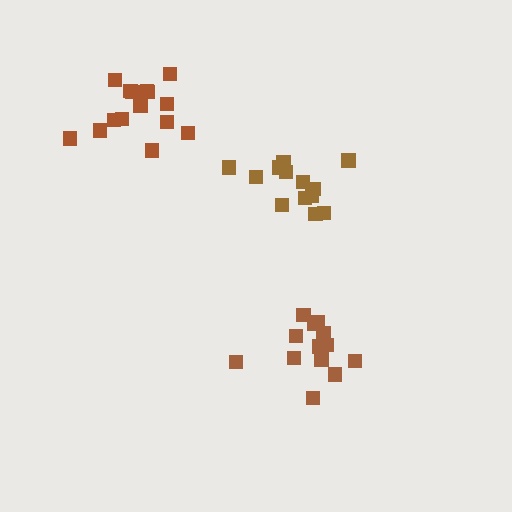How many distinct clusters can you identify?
There are 3 distinct clusters.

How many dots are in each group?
Group 1: 13 dots, Group 2: 13 dots, Group 3: 15 dots (41 total).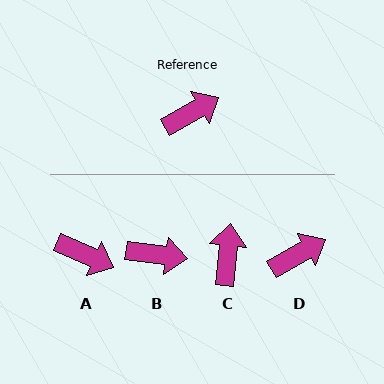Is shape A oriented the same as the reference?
No, it is off by about 54 degrees.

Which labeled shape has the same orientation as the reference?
D.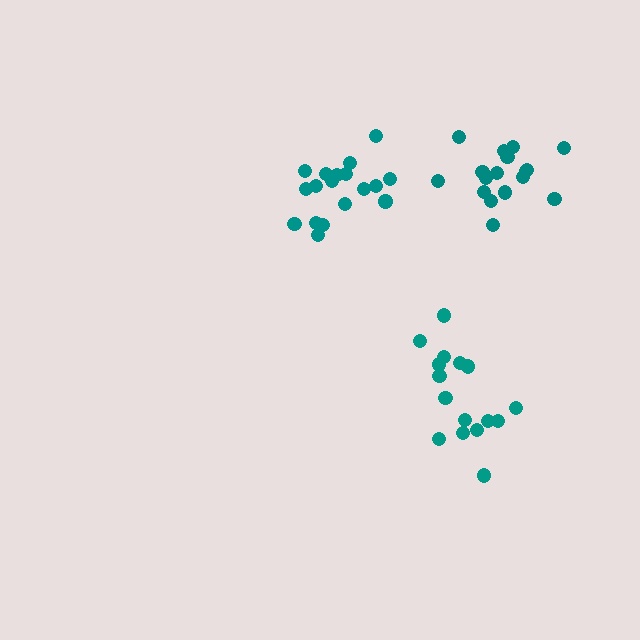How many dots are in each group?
Group 1: 18 dots, Group 2: 17 dots, Group 3: 17 dots (52 total).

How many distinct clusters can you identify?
There are 3 distinct clusters.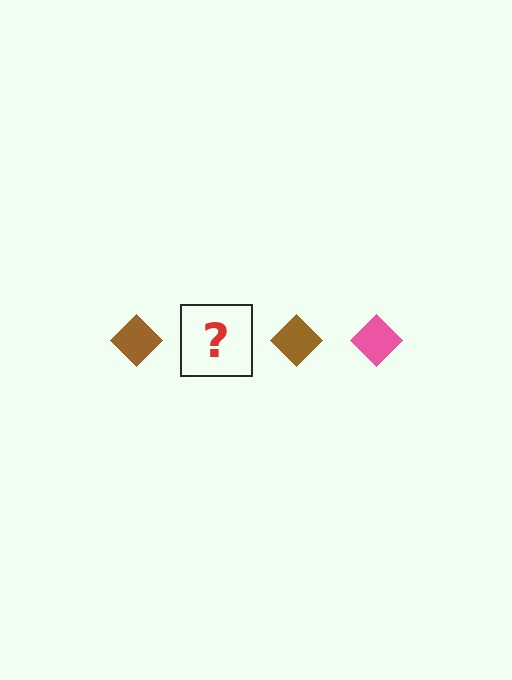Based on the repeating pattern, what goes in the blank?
The blank should be a pink diamond.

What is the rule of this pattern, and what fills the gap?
The rule is that the pattern cycles through brown, pink diamonds. The gap should be filled with a pink diamond.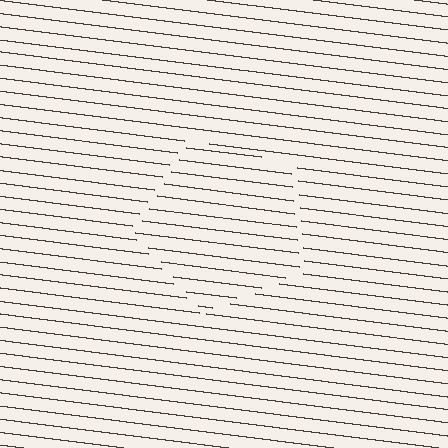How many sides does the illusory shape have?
5 sides — the line-ends trace a pentagon.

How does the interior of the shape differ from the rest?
The interior of the shape contains the same grating, shifted by half a period — the contour is defined by the phase discontinuity where line-ends from the inner and outer gratings abut.